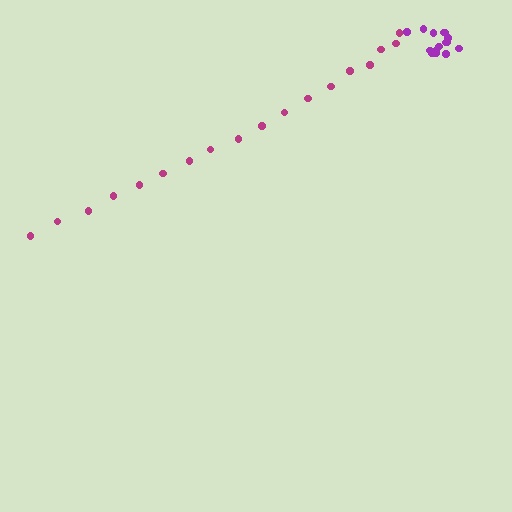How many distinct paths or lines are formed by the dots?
There are 2 distinct paths.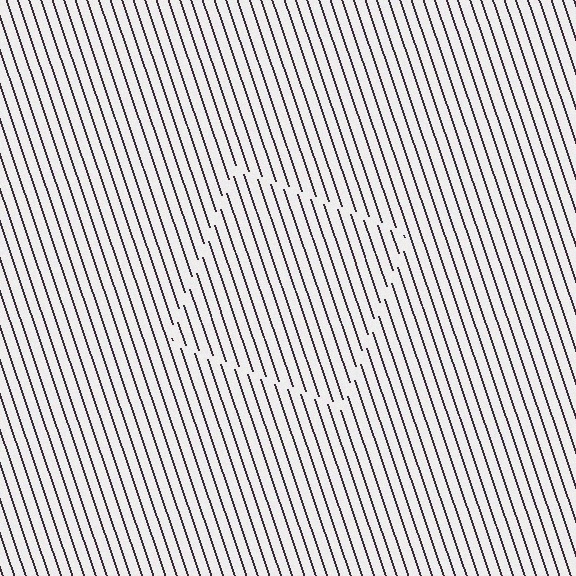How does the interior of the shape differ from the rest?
The interior of the shape contains the same grating, shifted by half a period — the contour is defined by the phase discontinuity where line-ends from the inner and outer gratings abut.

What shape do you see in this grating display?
An illusory square. The interior of the shape contains the same grating, shifted by half a period — the contour is defined by the phase discontinuity where line-ends from the inner and outer gratings abut.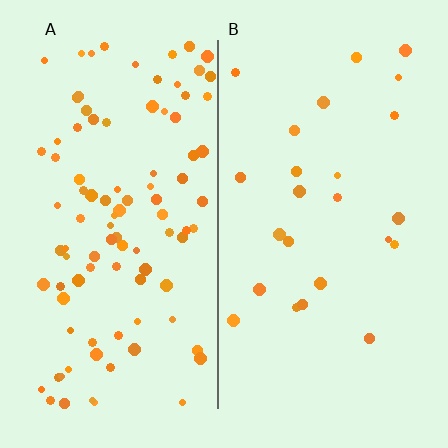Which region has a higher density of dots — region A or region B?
A (the left).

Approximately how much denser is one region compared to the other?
Approximately 4.0× — region A over region B.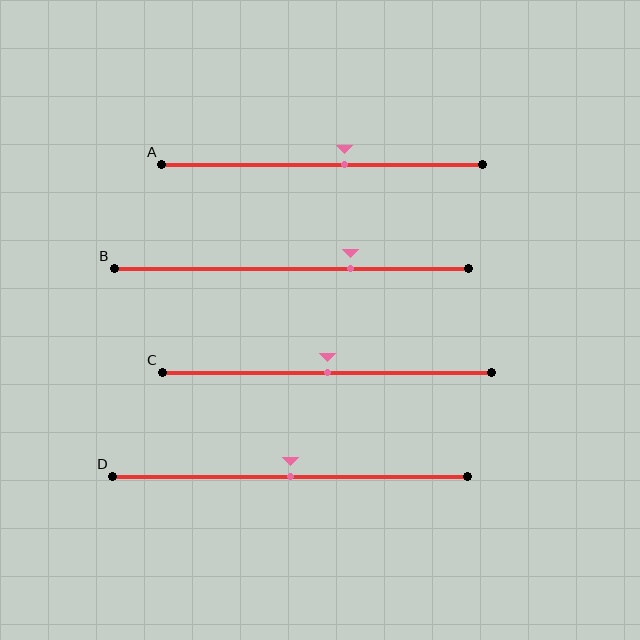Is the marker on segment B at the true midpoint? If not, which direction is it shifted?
No, the marker on segment B is shifted to the right by about 17% of the segment length.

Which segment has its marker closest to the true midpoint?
Segment C has its marker closest to the true midpoint.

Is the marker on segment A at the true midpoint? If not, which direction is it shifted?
No, the marker on segment A is shifted to the right by about 7% of the segment length.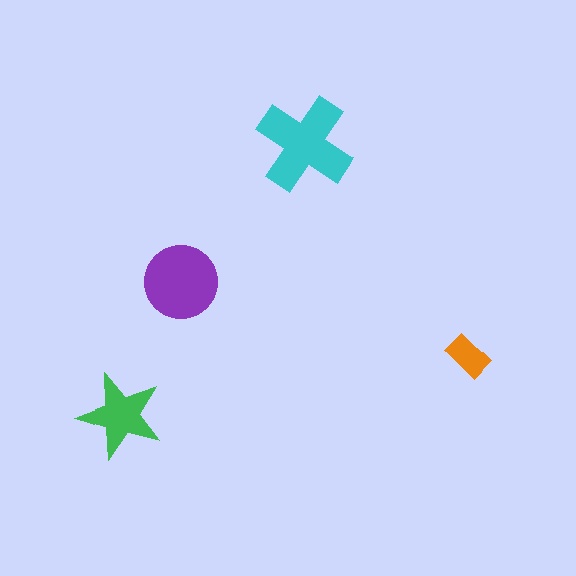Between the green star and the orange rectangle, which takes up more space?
The green star.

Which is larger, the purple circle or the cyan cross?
The cyan cross.